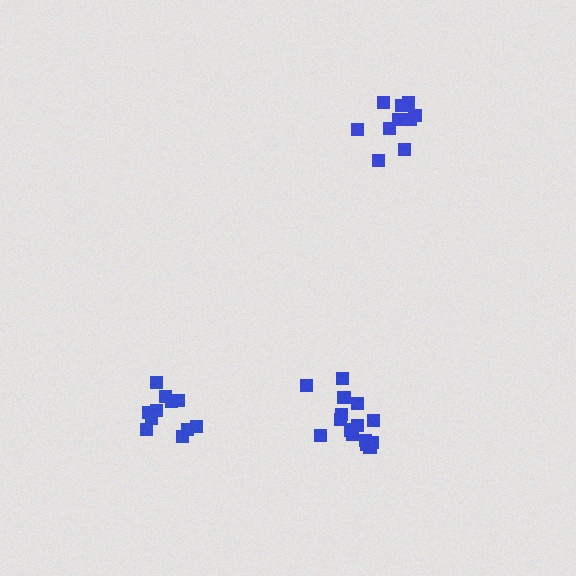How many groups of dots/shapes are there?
There are 3 groups.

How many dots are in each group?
Group 1: 11 dots, Group 2: 16 dots, Group 3: 10 dots (37 total).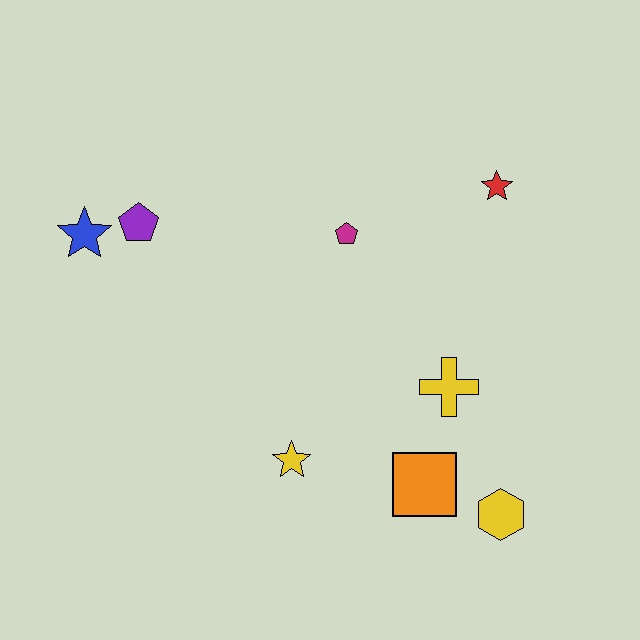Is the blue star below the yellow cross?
No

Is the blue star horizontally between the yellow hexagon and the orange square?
No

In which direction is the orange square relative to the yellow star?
The orange square is to the right of the yellow star.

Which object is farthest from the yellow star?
The red star is farthest from the yellow star.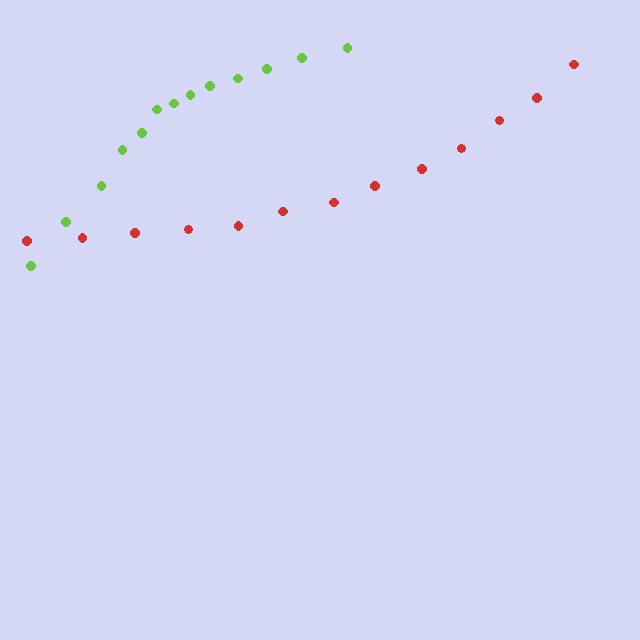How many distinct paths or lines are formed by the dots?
There are 2 distinct paths.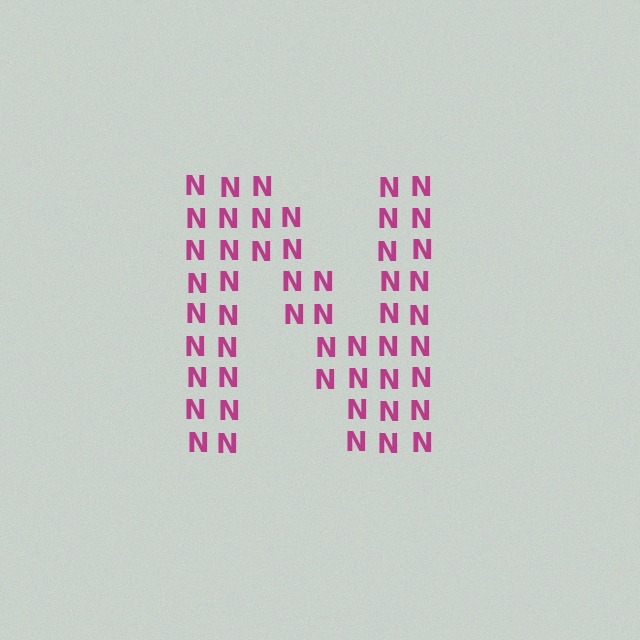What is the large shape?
The large shape is the letter N.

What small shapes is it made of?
It is made of small letter N's.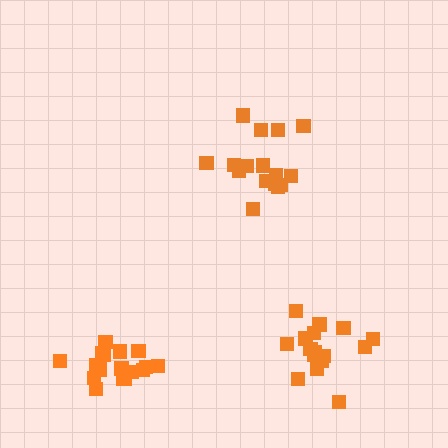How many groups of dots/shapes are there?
There are 3 groups.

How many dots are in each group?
Group 1: 16 dots, Group 2: 17 dots, Group 3: 16 dots (49 total).